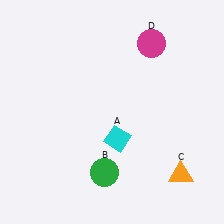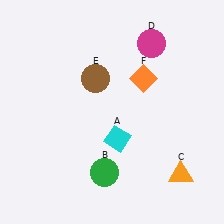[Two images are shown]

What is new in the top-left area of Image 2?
A brown circle (E) was added in the top-left area of Image 2.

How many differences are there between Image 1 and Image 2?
There are 2 differences between the two images.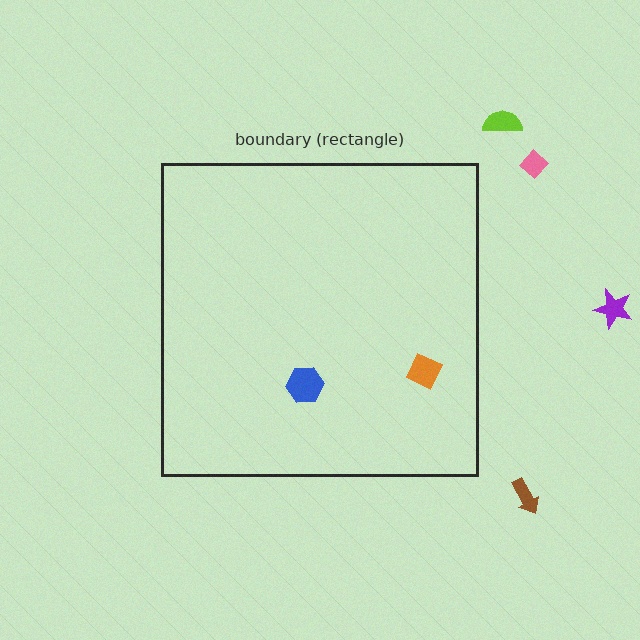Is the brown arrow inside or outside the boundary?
Outside.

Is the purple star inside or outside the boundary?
Outside.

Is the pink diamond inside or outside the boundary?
Outside.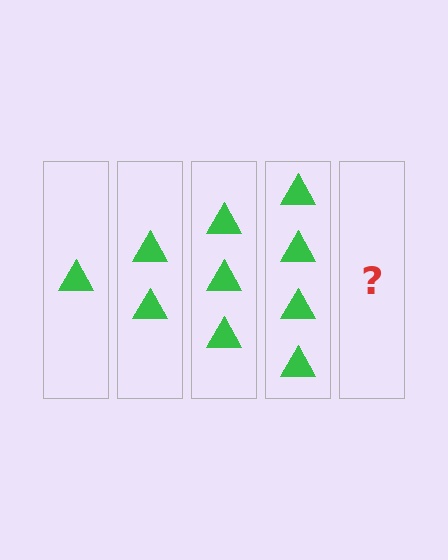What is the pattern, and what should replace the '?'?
The pattern is that each step adds one more triangle. The '?' should be 5 triangles.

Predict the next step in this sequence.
The next step is 5 triangles.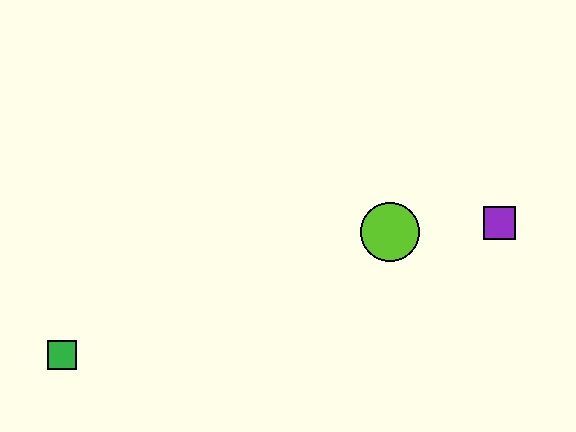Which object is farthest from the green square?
The purple square is farthest from the green square.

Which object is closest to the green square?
The lime circle is closest to the green square.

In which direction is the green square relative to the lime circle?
The green square is to the left of the lime circle.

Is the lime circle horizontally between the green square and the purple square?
Yes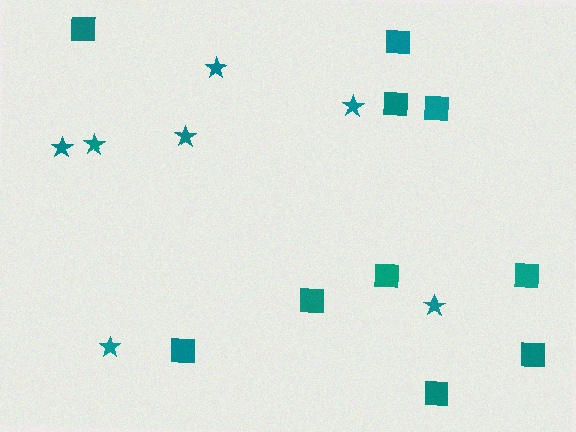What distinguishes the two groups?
There are 2 groups: one group of squares (10) and one group of stars (7).